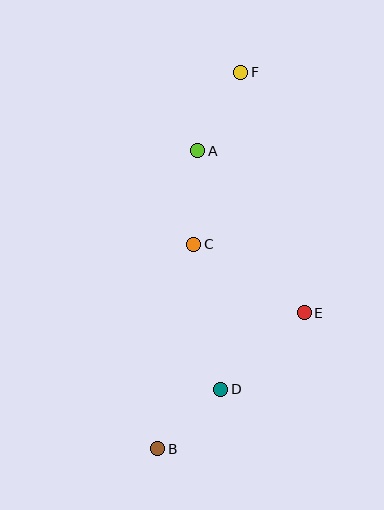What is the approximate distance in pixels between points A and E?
The distance between A and E is approximately 194 pixels.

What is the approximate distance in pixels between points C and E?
The distance between C and E is approximately 130 pixels.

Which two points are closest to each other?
Points B and D are closest to each other.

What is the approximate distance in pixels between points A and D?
The distance between A and D is approximately 240 pixels.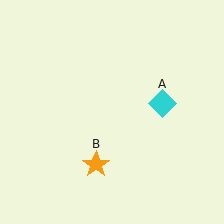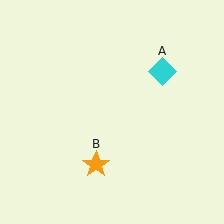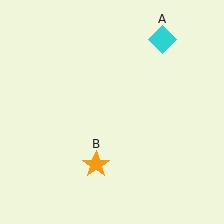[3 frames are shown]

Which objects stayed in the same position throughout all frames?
Orange star (object B) remained stationary.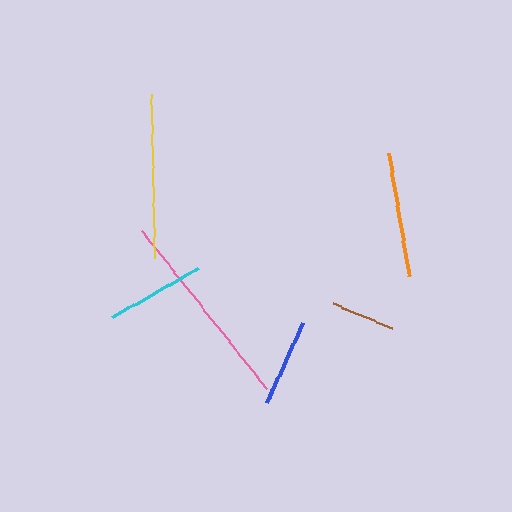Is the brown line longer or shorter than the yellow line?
The yellow line is longer than the brown line.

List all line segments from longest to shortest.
From longest to shortest: pink, yellow, orange, cyan, blue, brown.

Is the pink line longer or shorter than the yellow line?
The pink line is longer than the yellow line.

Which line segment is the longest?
The pink line is the longest at approximately 202 pixels.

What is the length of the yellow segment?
The yellow segment is approximately 165 pixels long.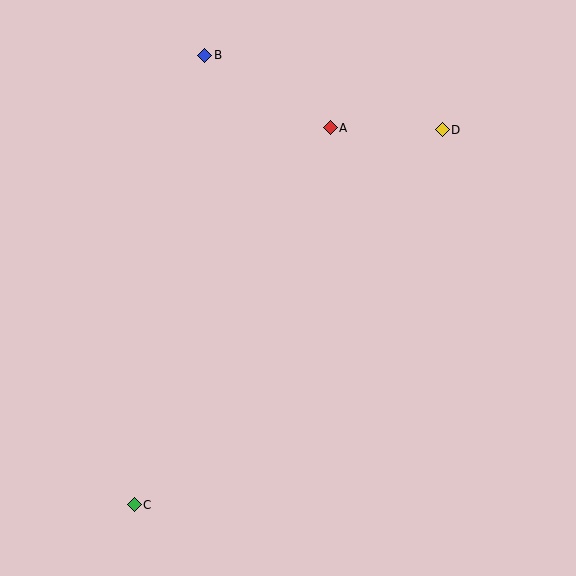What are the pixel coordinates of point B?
Point B is at (205, 55).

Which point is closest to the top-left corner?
Point B is closest to the top-left corner.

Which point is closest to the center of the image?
Point A at (330, 128) is closest to the center.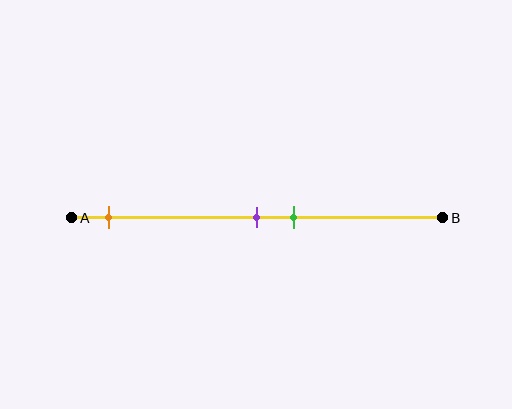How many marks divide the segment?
There are 3 marks dividing the segment.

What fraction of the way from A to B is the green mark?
The green mark is approximately 60% (0.6) of the way from A to B.